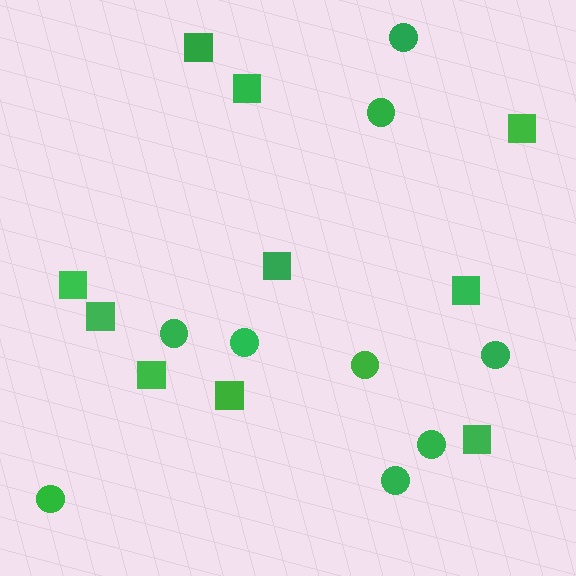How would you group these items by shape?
There are 2 groups: one group of circles (9) and one group of squares (10).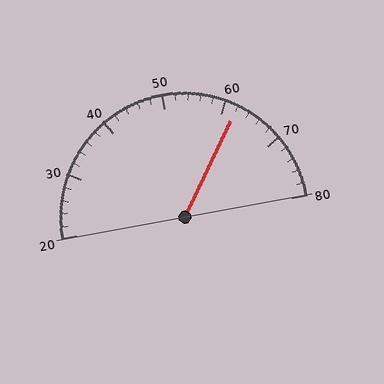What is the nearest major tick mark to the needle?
The nearest major tick mark is 60.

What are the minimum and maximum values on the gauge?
The gauge ranges from 20 to 80.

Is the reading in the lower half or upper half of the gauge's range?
The reading is in the upper half of the range (20 to 80).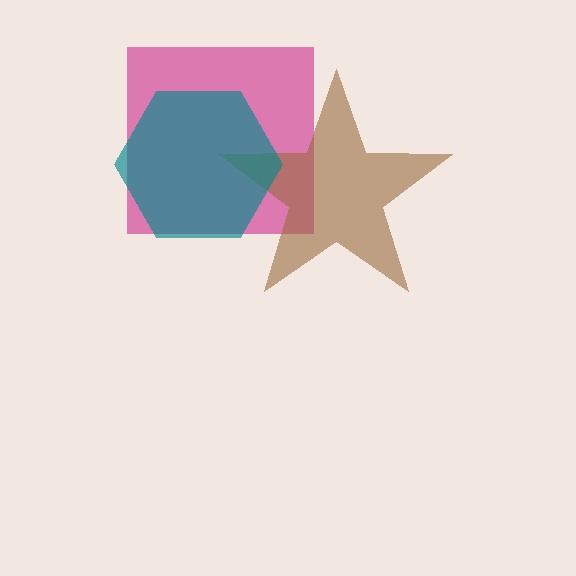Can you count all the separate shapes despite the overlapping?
Yes, there are 3 separate shapes.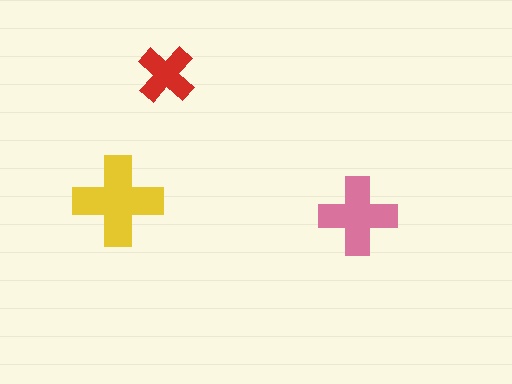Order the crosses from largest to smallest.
the yellow one, the pink one, the red one.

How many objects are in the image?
There are 3 objects in the image.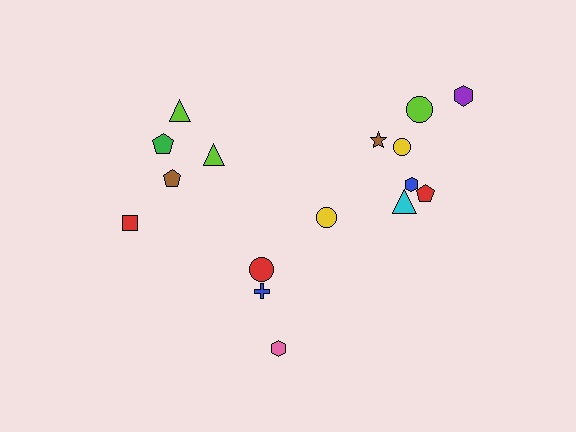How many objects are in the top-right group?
There are 8 objects.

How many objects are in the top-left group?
There are 5 objects.